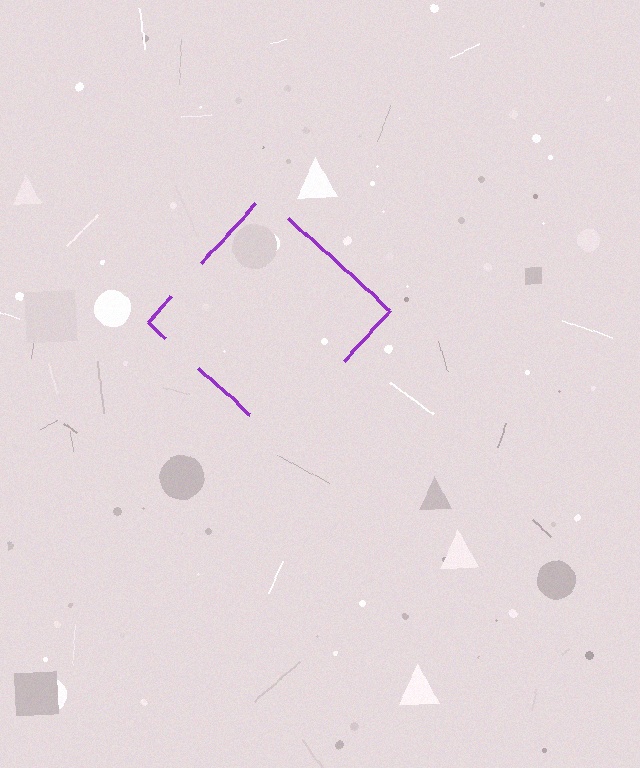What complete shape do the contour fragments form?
The contour fragments form a diamond.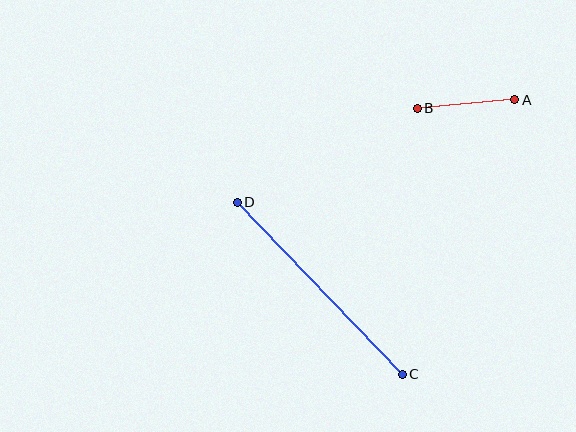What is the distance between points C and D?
The distance is approximately 238 pixels.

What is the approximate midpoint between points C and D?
The midpoint is at approximately (320, 288) pixels.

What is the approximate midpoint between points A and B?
The midpoint is at approximately (466, 104) pixels.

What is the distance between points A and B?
The distance is approximately 98 pixels.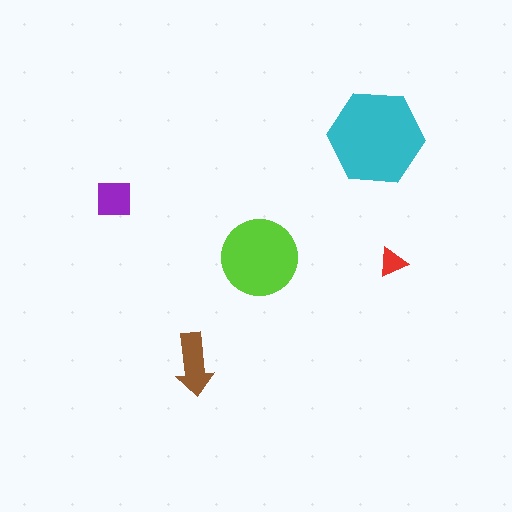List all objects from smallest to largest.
The red triangle, the purple square, the brown arrow, the lime circle, the cyan hexagon.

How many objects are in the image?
There are 5 objects in the image.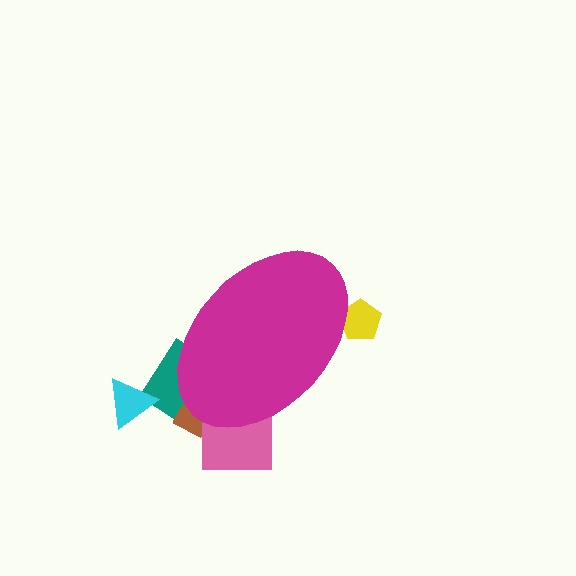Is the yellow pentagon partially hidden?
Yes, the yellow pentagon is partially hidden behind the magenta ellipse.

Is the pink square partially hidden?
Yes, the pink square is partially hidden behind the magenta ellipse.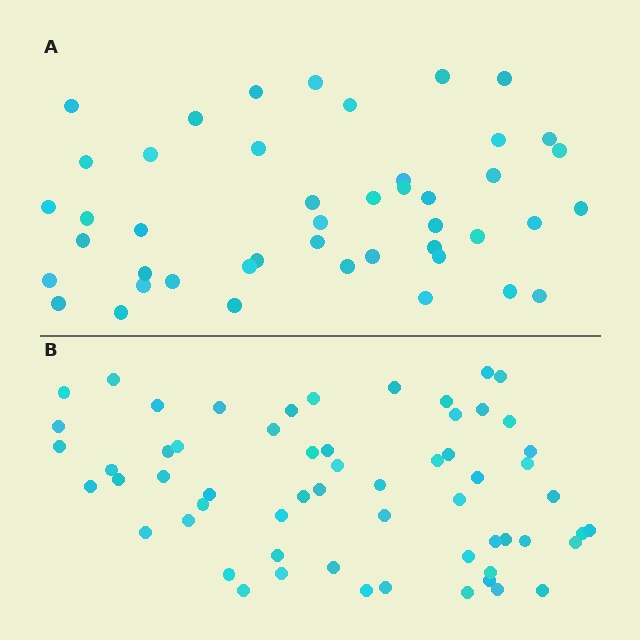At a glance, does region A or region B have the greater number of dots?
Region B (the bottom region) has more dots.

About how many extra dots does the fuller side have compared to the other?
Region B has approximately 15 more dots than region A.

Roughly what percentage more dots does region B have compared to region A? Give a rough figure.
About 35% more.